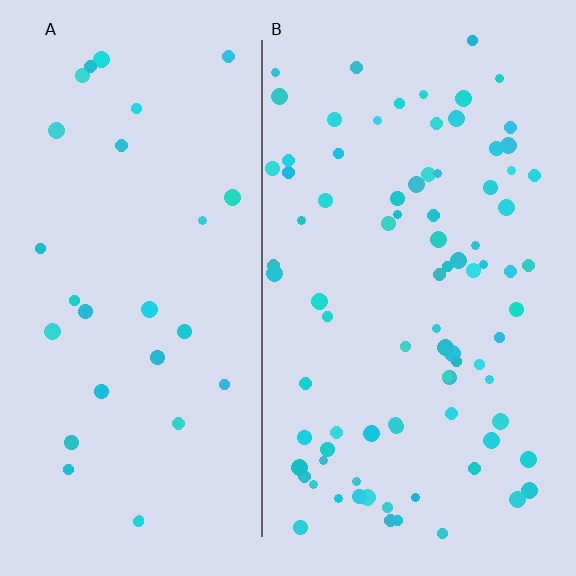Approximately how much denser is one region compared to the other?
Approximately 2.9× — region B over region A.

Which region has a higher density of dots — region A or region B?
B (the right).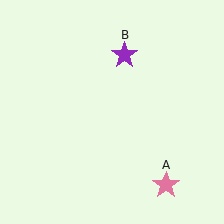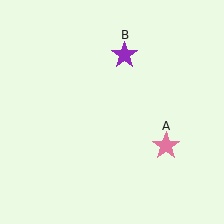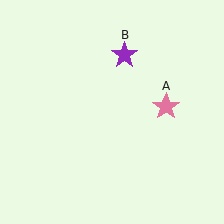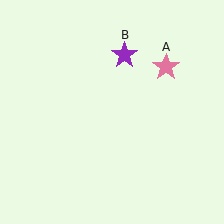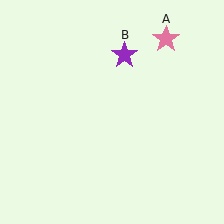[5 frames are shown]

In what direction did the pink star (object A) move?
The pink star (object A) moved up.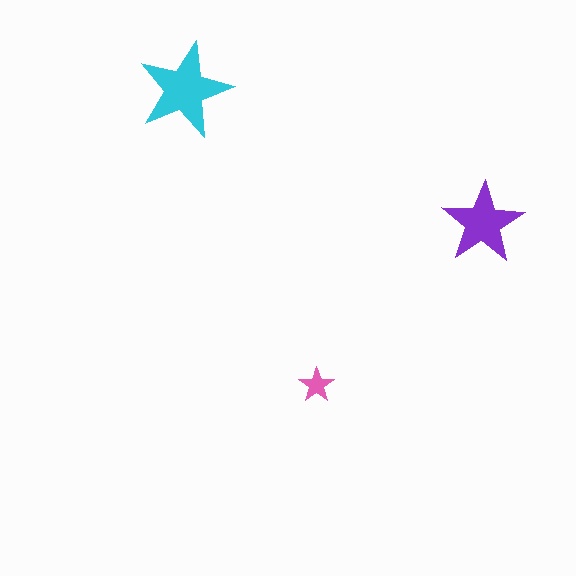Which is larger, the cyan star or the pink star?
The cyan one.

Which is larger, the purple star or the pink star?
The purple one.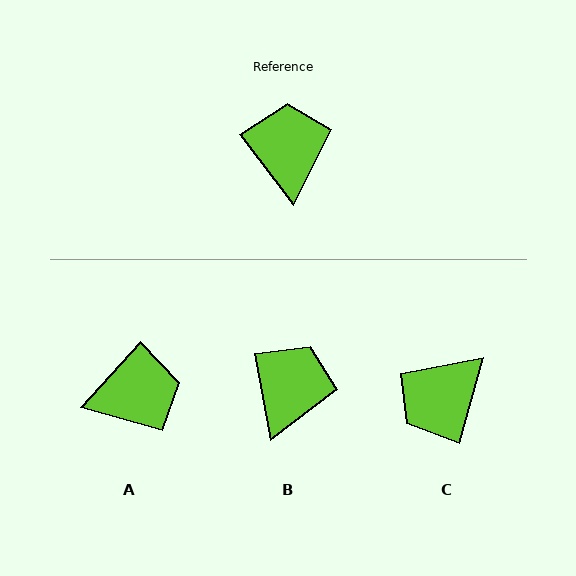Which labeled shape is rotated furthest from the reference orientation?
C, about 127 degrees away.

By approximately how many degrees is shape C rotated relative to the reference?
Approximately 127 degrees counter-clockwise.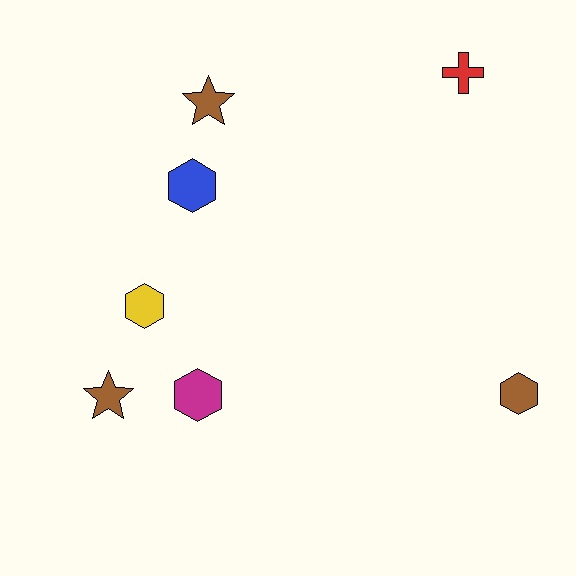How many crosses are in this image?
There is 1 cross.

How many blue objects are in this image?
There is 1 blue object.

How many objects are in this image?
There are 7 objects.